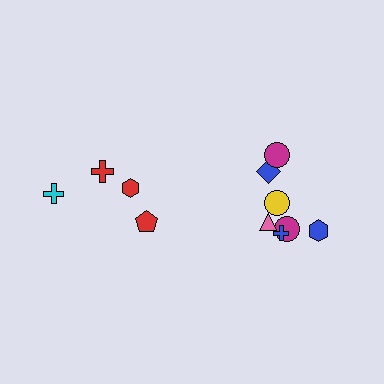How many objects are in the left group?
There are 4 objects.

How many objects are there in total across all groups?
There are 11 objects.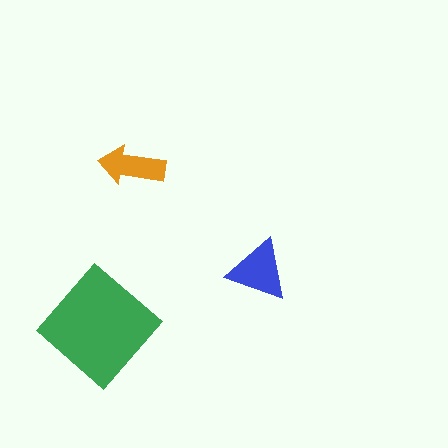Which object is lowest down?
The green diamond is bottommost.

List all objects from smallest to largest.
The orange arrow, the blue triangle, the green diamond.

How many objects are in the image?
There are 3 objects in the image.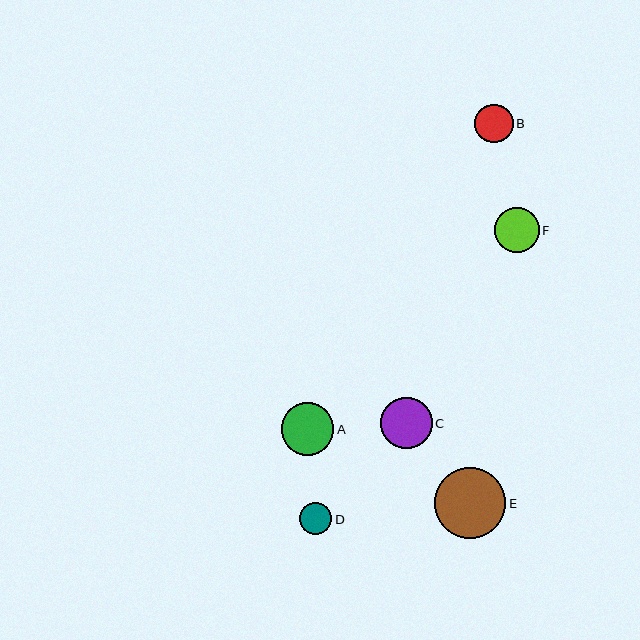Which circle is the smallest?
Circle D is the smallest with a size of approximately 32 pixels.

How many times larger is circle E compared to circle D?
Circle E is approximately 2.2 times the size of circle D.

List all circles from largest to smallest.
From largest to smallest: E, A, C, F, B, D.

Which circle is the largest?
Circle E is the largest with a size of approximately 71 pixels.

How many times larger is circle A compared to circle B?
Circle A is approximately 1.4 times the size of circle B.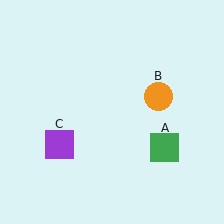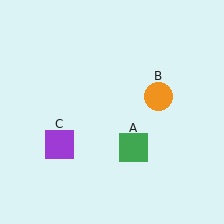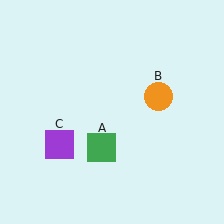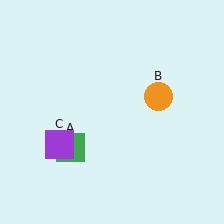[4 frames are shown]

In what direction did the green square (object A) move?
The green square (object A) moved left.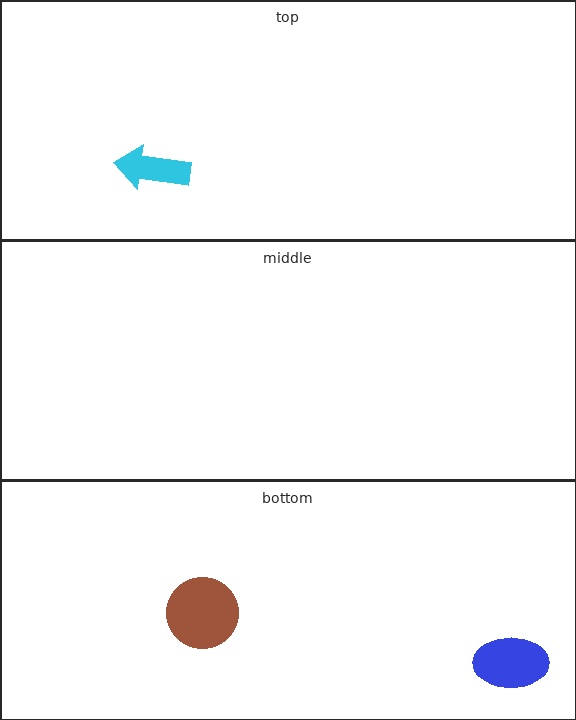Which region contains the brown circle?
The bottom region.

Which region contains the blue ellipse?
The bottom region.